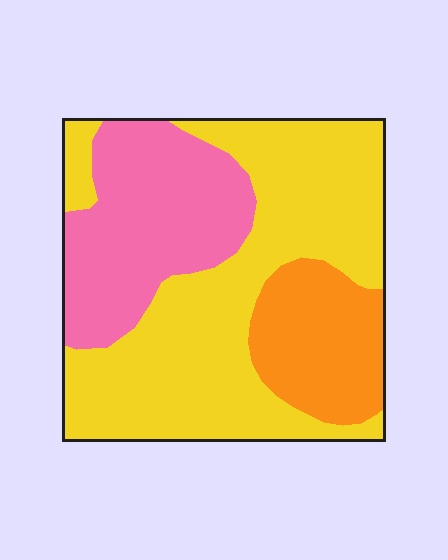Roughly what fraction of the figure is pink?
Pink covers around 30% of the figure.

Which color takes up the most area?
Yellow, at roughly 55%.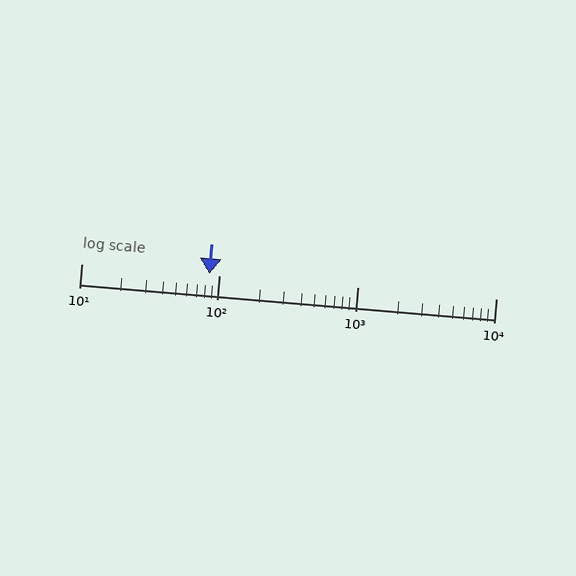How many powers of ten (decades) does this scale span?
The scale spans 3 decades, from 10 to 10000.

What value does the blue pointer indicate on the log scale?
The pointer indicates approximately 84.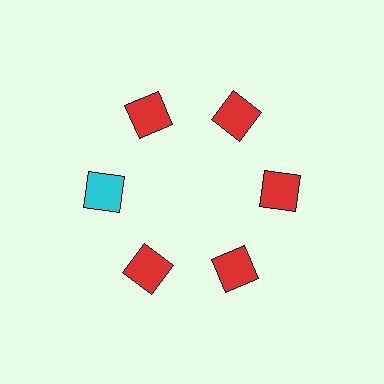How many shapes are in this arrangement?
There are 6 shapes arranged in a ring pattern.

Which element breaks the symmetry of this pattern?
The cyan square at roughly the 9 o'clock position breaks the symmetry. All other shapes are red squares.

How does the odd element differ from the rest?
It has a different color: cyan instead of red.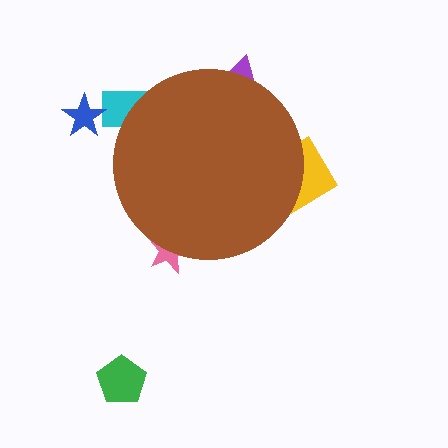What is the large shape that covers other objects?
A brown circle.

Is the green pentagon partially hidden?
No, the green pentagon is fully visible.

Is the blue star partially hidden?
No, the blue star is fully visible.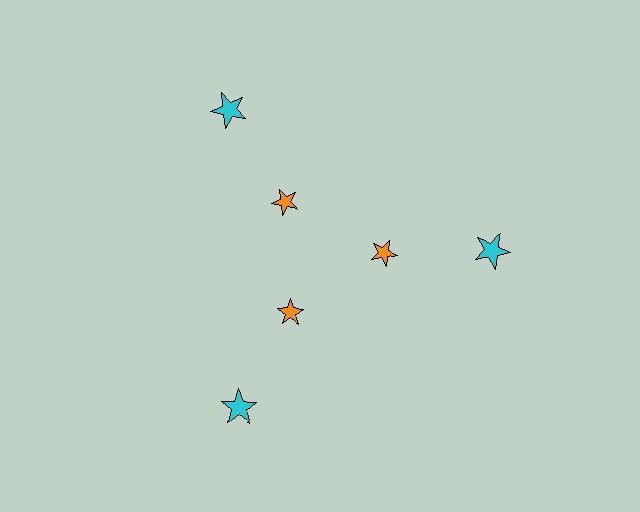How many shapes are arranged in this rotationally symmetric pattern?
There are 6 shapes, arranged in 3 groups of 2.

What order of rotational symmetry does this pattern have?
This pattern has 3-fold rotational symmetry.